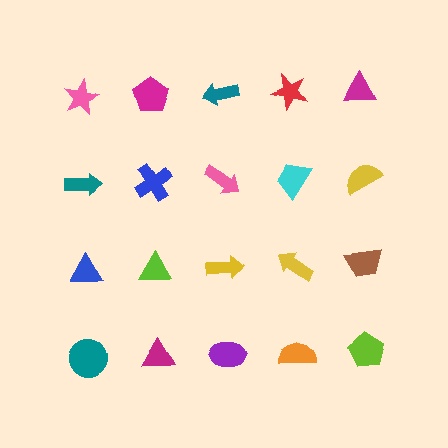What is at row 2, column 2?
A blue cross.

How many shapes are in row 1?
5 shapes.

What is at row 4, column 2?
A magenta triangle.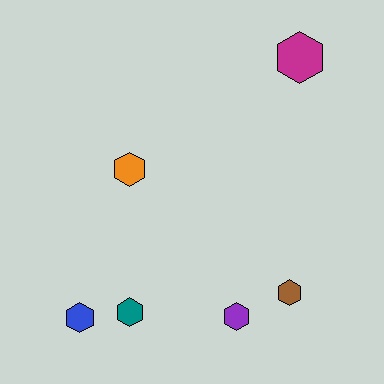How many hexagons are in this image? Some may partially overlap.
There are 6 hexagons.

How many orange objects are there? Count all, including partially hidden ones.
There is 1 orange object.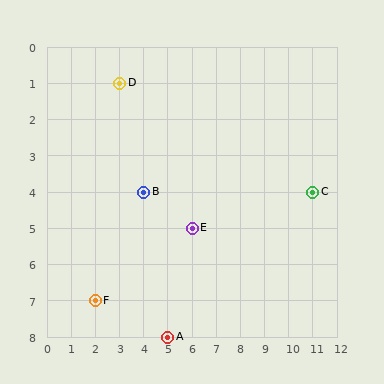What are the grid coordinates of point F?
Point F is at grid coordinates (2, 7).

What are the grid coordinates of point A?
Point A is at grid coordinates (5, 8).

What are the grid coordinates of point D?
Point D is at grid coordinates (3, 1).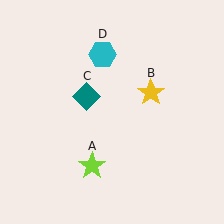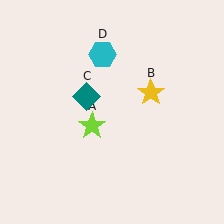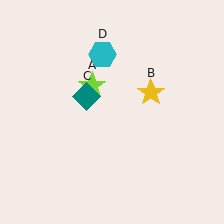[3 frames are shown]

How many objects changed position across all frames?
1 object changed position: lime star (object A).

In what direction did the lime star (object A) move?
The lime star (object A) moved up.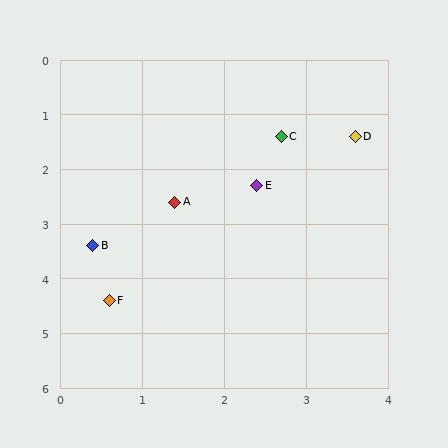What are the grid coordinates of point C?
Point C is at approximately (2.7, 1.4).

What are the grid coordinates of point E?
Point E is at approximately (2.4, 2.3).